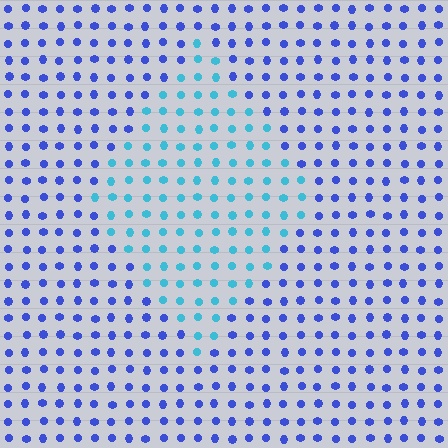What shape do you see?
I see a diamond.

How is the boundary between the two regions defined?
The boundary is defined purely by a slight shift in hue (about 43 degrees). Spacing, size, and orientation are identical on both sides.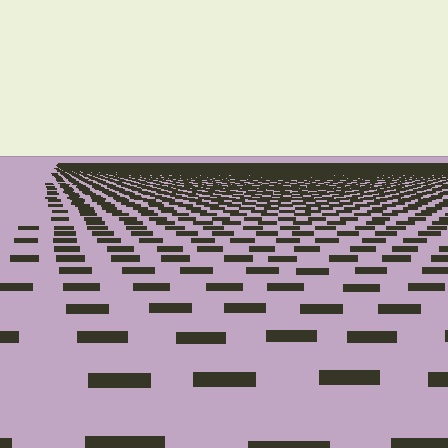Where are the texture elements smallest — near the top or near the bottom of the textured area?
Near the top.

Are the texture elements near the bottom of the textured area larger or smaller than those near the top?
Larger. Near the bottom, elements are closer to the viewer and appear at a bigger on-screen size.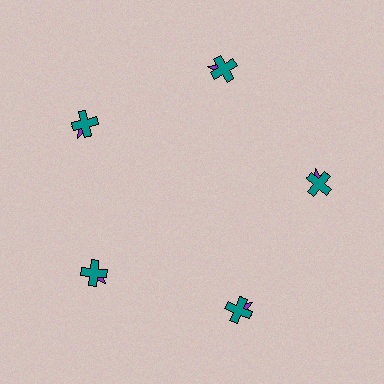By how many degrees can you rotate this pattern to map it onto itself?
The pattern maps onto itself every 72 degrees of rotation.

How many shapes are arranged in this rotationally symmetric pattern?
There are 10 shapes, arranged in 5 groups of 2.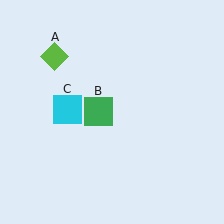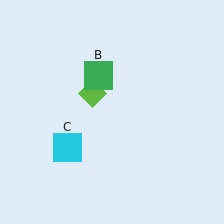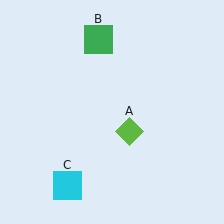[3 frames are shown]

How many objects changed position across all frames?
3 objects changed position: lime diamond (object A), green square (object B), cyan square (object C).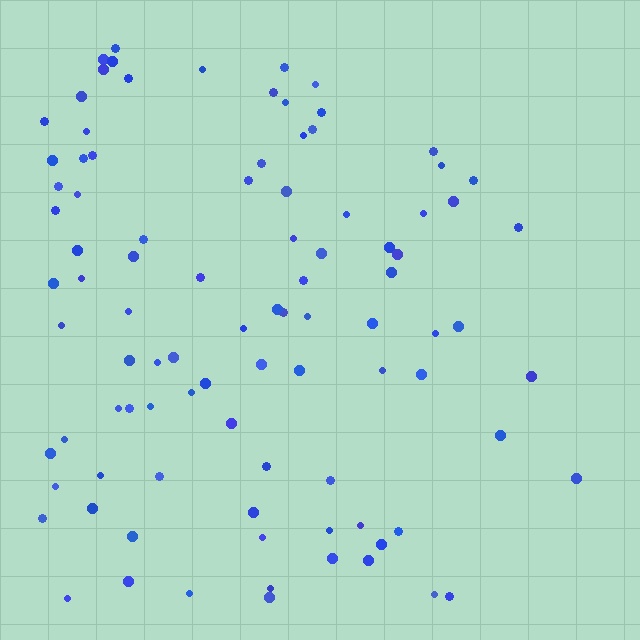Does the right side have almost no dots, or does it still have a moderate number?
Still a moderate number, just noticeably fewer than the left.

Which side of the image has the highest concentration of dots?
The left.